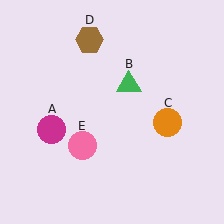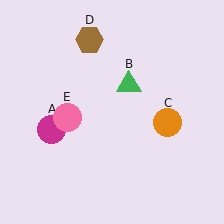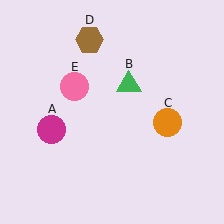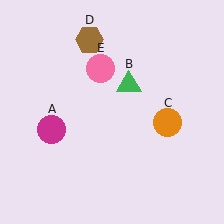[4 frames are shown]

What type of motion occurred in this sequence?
The pink circle (object E) rotated clockwise around the center of the scene.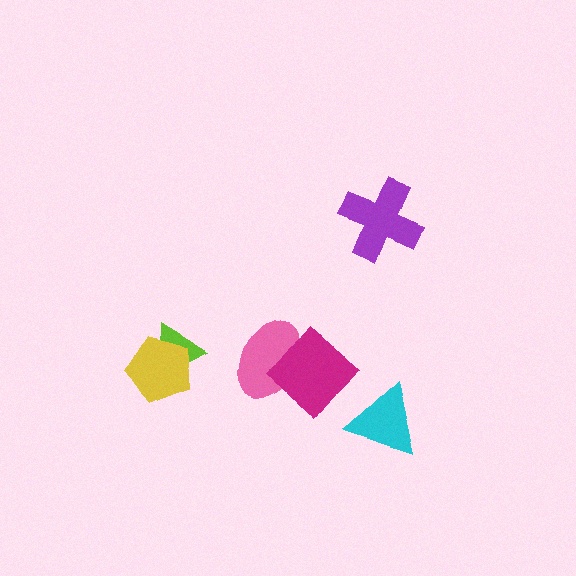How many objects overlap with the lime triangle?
1 object overlaps with the lime triangle.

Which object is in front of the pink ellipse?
The magenta diamond is in front of the pink ellipse.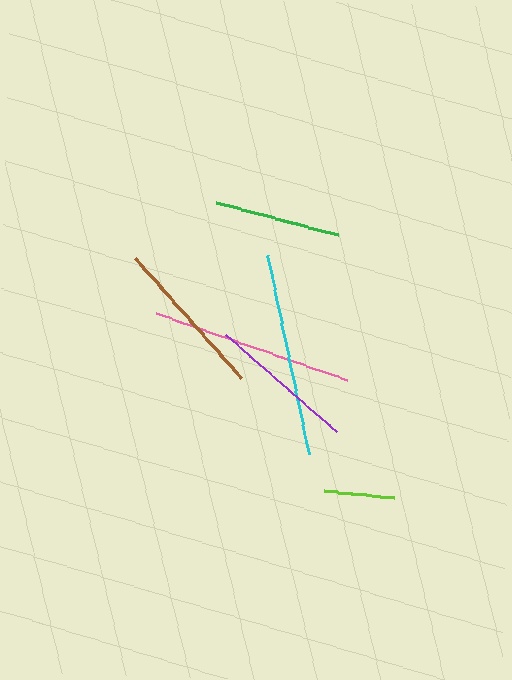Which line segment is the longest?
The cyan line is the longest at approximately 203 pixels.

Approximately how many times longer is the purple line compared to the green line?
The purple line is approximately 1.2 times the length of the green line.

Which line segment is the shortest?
The lime line is the shortest at approximately 72 pixels.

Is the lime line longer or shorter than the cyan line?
The cyan line is longer than the lime line.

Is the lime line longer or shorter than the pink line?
The pink line is longer than the lime line.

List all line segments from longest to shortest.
From longest to shortest: cyan, pink, brown, purple, green, lime.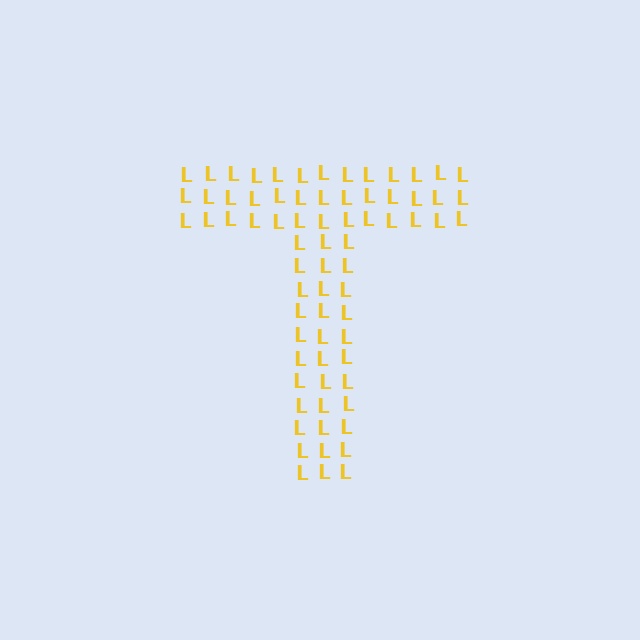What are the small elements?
The small elements are letter L's.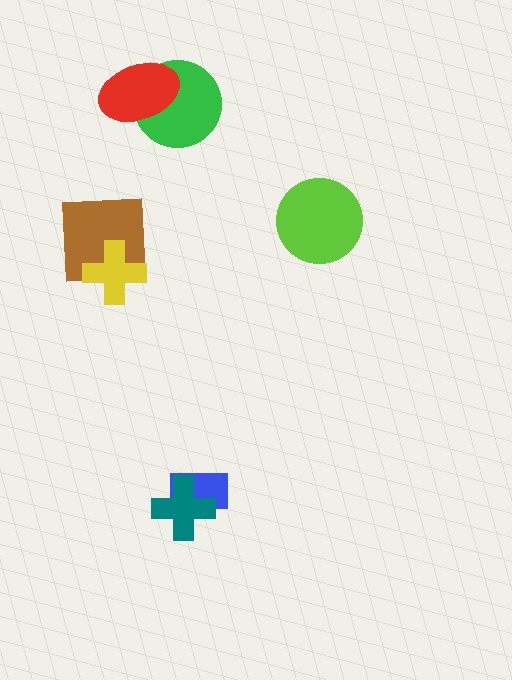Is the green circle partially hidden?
Yes, it is partially covered by another shape.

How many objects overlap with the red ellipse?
1 object overlaps with the red ellipse.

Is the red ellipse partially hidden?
No, no other shape covers it.